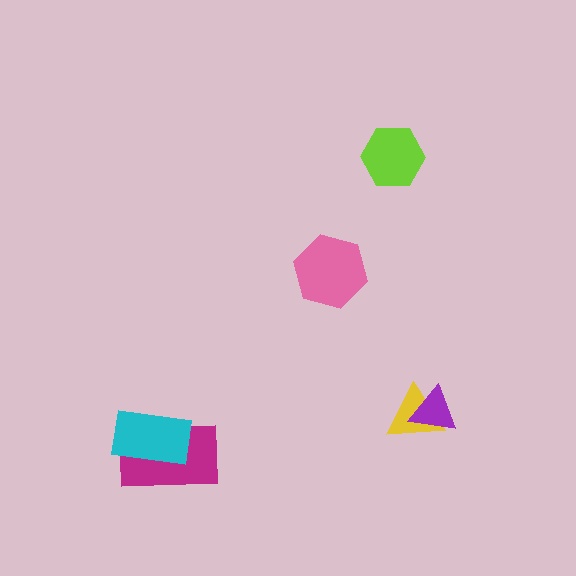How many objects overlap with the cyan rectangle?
1 object overlaps with the cyan rectangle.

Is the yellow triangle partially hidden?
Yes, it is partially covered by another shape.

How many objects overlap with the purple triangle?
1 object overlaps with the purple triangle.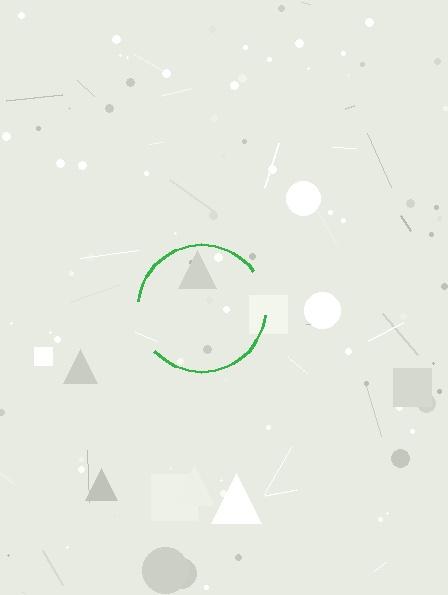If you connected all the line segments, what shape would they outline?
They would outline a circle.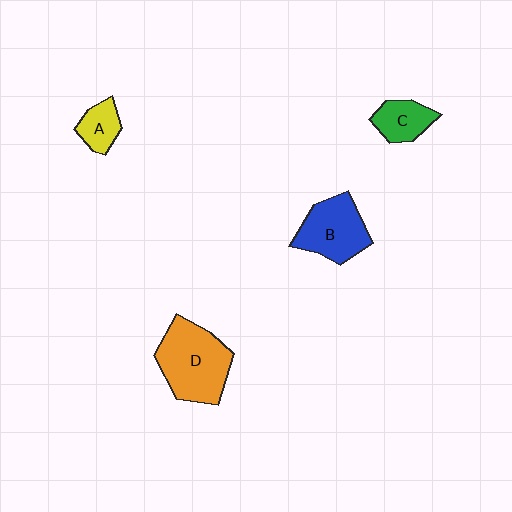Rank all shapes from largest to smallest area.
From largest to smallest: D (orange), B (blue), C (green), A (yellow).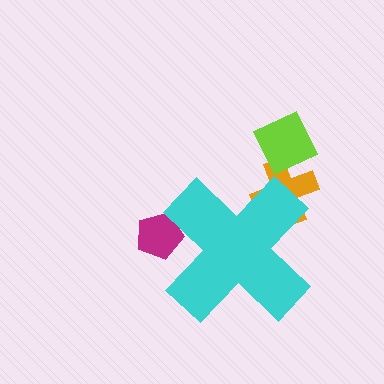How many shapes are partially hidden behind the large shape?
2 shapes are partially hidden.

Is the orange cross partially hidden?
Yes, the orange cross is partially hidden behind the cyan cross.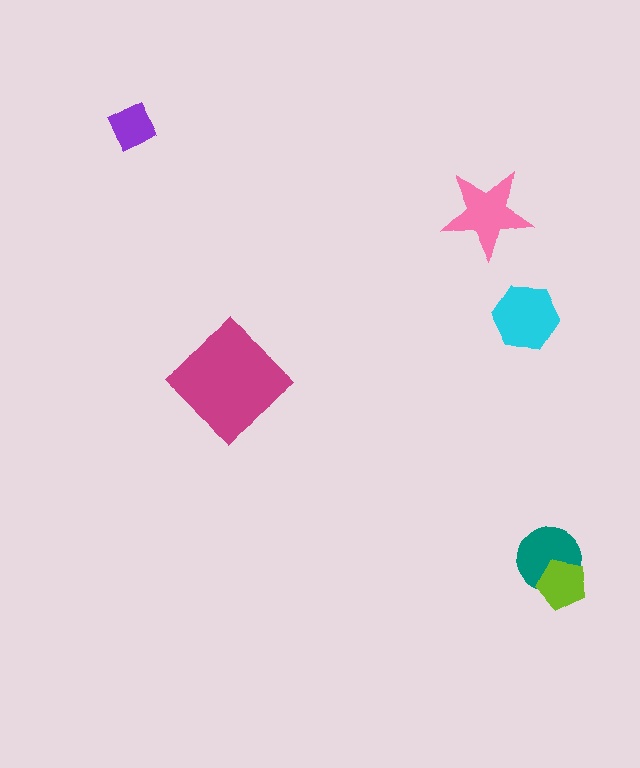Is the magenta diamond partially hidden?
No, no other shape covers it.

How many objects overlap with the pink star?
0 objects overlap with the pink star.